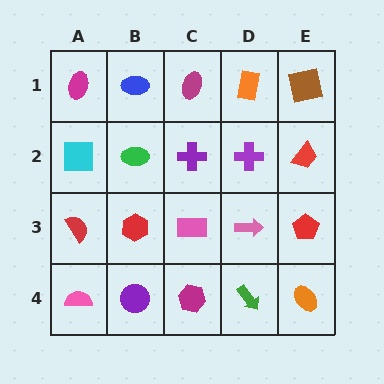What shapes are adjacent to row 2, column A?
A magenta ellipse (row 1, column A), a red semicircle (row 3, column A), a green ellipse (row 2, column B).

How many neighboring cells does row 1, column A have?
2.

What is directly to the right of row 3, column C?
A pink arrow.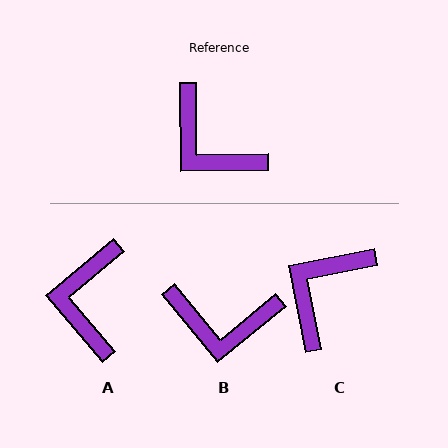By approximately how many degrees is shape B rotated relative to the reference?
Approximately 39 degrees counter-clockwise.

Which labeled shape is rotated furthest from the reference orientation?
C, about 79 degrees away.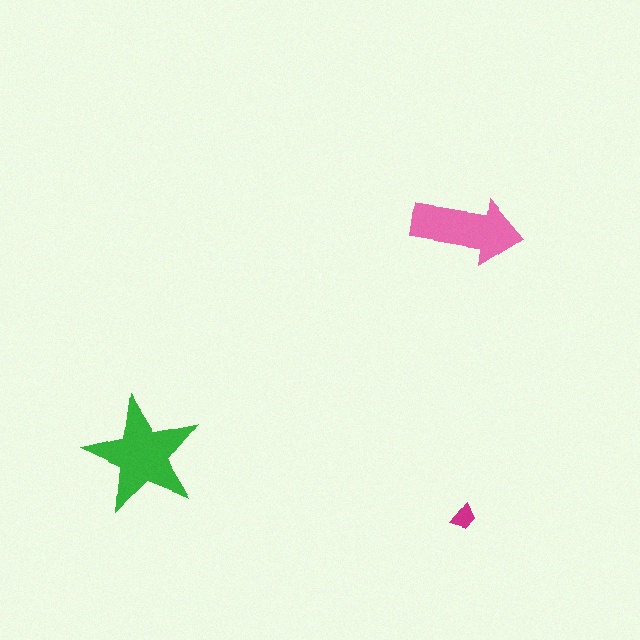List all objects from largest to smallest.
The green star, the pink arrow, the magenta trapezoid.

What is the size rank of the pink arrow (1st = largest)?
2nd.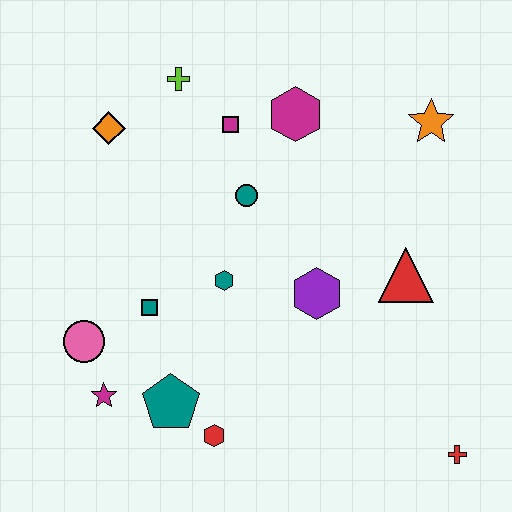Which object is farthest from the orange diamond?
The red cross is farthest from the orange diamond.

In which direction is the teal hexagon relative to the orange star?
The teal hexagon is to the left of the orange star.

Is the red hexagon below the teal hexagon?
Yes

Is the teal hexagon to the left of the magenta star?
No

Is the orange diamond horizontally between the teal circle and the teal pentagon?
No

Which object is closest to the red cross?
The red triangle is closest to the red cross.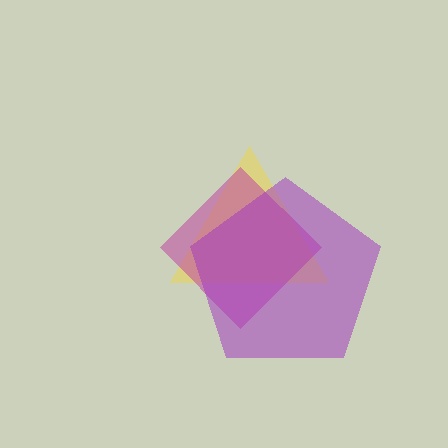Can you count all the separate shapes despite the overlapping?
Yes, there are 3 separate shapes.